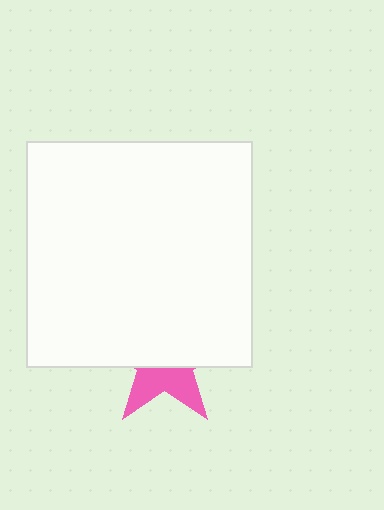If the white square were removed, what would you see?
You would see the complete pink star.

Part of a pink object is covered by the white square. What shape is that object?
It is a star.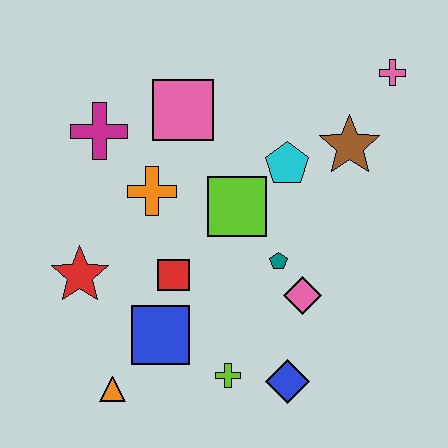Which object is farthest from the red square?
The pink cross is farthest from the red square.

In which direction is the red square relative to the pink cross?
The red square is to the left of the pink cross.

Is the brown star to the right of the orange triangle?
Yes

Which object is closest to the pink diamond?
The teal pentagon is closest to the pink diamond.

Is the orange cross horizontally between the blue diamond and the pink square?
No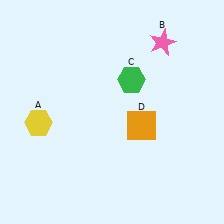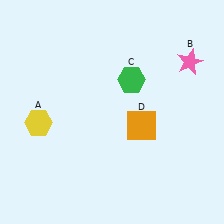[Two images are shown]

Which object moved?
The pink star (B) moved right.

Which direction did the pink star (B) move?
The pink star (B) moved right.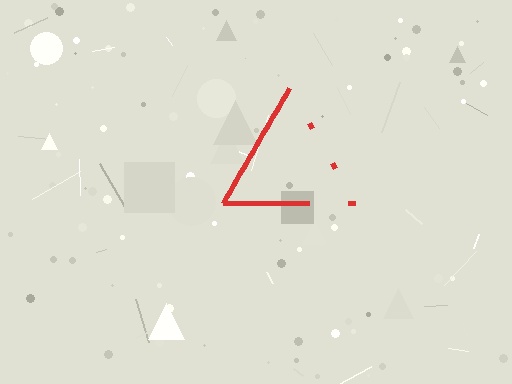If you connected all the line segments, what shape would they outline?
They would outline a triangle.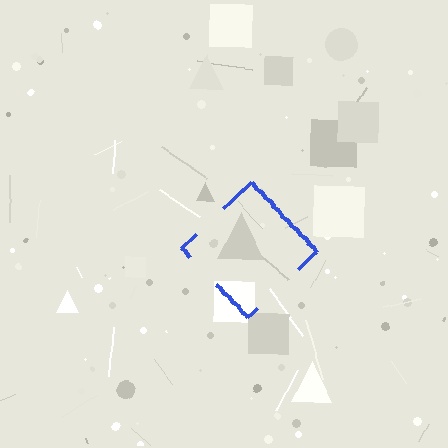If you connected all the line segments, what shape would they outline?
They would outline a diamond.